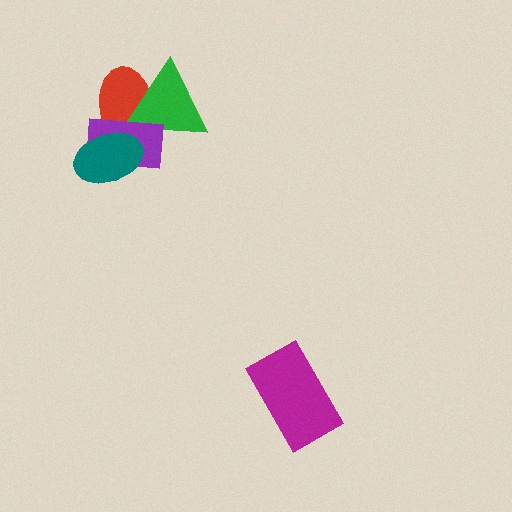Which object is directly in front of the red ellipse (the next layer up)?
The green triangle is directly in front of the red ellipse.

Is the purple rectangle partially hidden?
Yes, it is partially covered by another shape.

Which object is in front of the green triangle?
The purple rectangle is in front of the green triangle.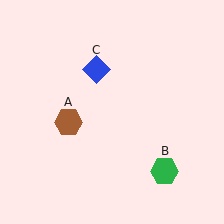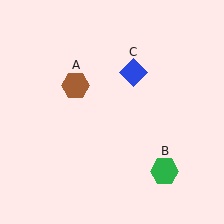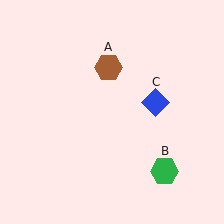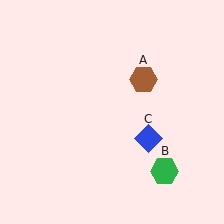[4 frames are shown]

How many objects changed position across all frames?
2 objects changed position: brown hexagon (object A), blue diamond (object C).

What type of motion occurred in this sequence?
The brown hexagon (object A), blue diamond (object C) rotated clockwise around the center of the scene.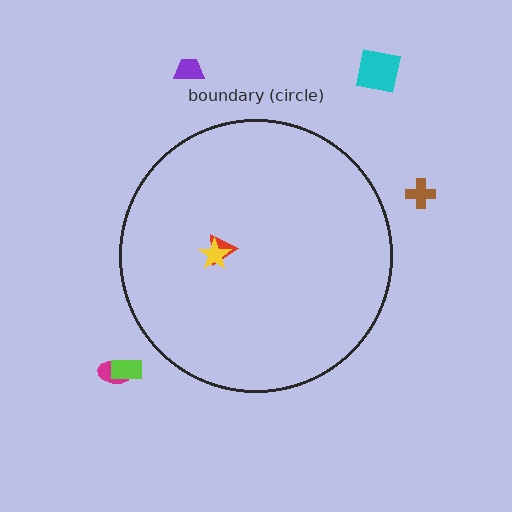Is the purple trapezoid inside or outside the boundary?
Outside.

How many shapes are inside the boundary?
2 inside, 5 outside.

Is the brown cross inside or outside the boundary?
Outside.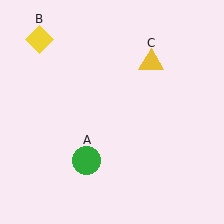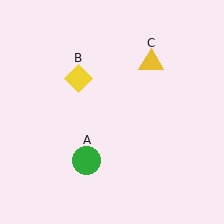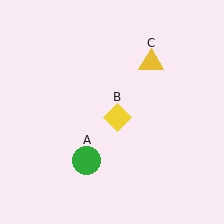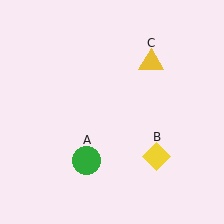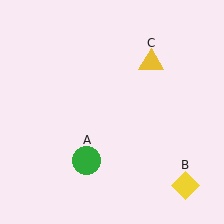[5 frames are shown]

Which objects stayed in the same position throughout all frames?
Green circle (object A) and yellow triangle (object C) remained stationary.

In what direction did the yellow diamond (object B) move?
The yellow diamond (object B) moved down and to the right.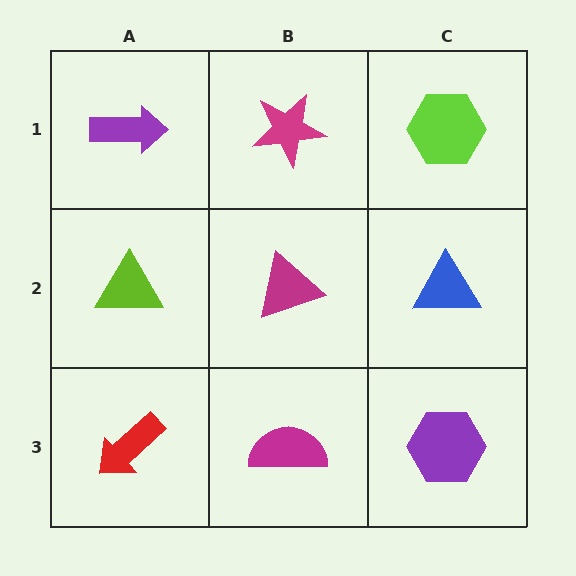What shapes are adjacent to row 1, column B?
A magenta triangle (row 2, column B), a purple arrow (row 1, column A), a lime hexagon (row 1, column C).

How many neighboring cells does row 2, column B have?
4.